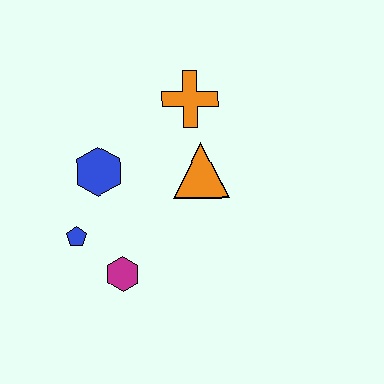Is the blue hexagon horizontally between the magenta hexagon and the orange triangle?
No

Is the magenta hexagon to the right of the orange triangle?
No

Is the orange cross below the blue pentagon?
No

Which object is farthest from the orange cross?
The magenta hexagon is farthest from the orange cross.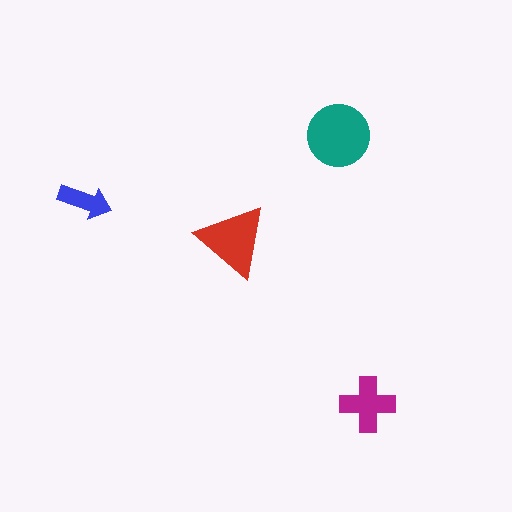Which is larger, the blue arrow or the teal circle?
The teal circle.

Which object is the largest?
The teal circle.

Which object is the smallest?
The blue arrow.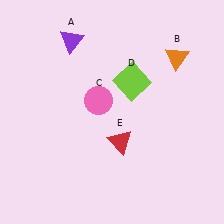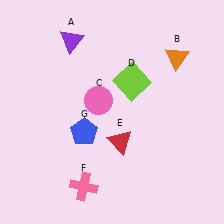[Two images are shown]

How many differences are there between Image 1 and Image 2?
There are 2 differences between the two images.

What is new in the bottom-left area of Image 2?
A blue pentagon (G) was added in the bottom-left area of Image 2.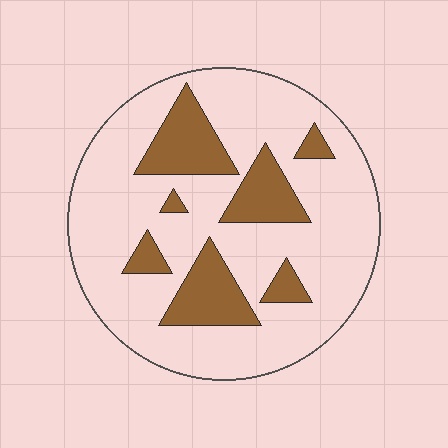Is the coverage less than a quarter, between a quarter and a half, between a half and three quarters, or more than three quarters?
Less than a quarter.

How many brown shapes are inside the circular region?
7.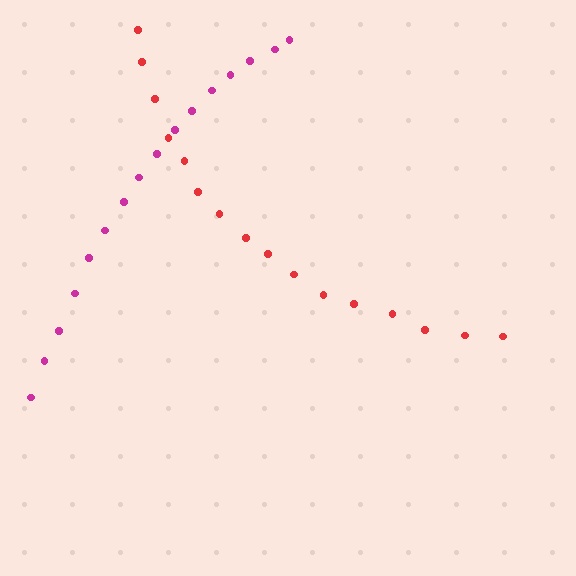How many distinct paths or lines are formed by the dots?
There are 2 distinct paths.